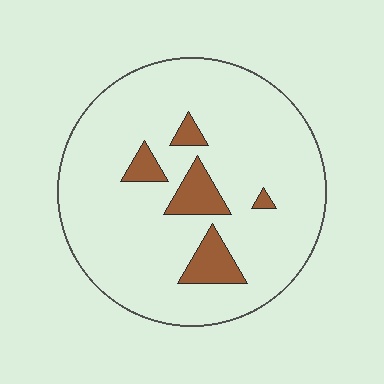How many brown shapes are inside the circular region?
5.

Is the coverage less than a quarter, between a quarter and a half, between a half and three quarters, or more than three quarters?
Less than a quarter.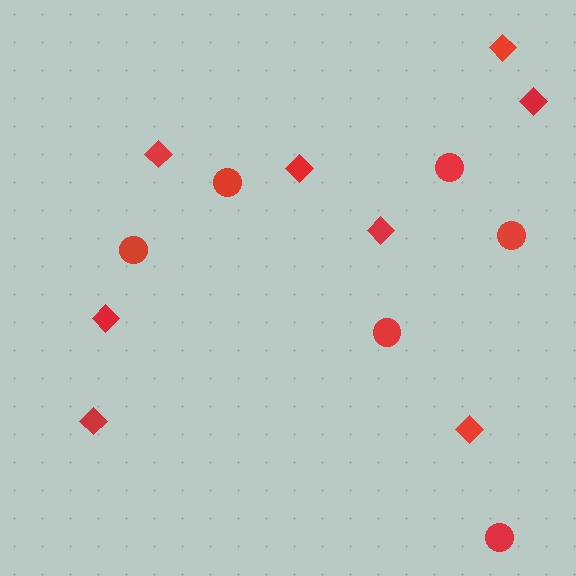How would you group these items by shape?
There are 2 groups: one group of circles (6) and one group of diamonds (8).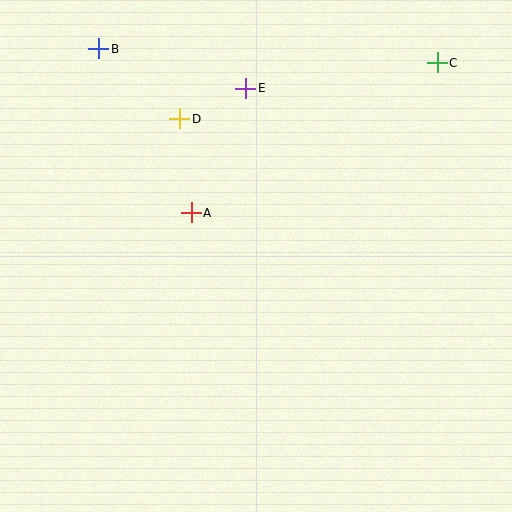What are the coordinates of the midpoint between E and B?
The midpoint between E and B is at (173, 68).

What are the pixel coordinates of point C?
Point C is at (437, 63).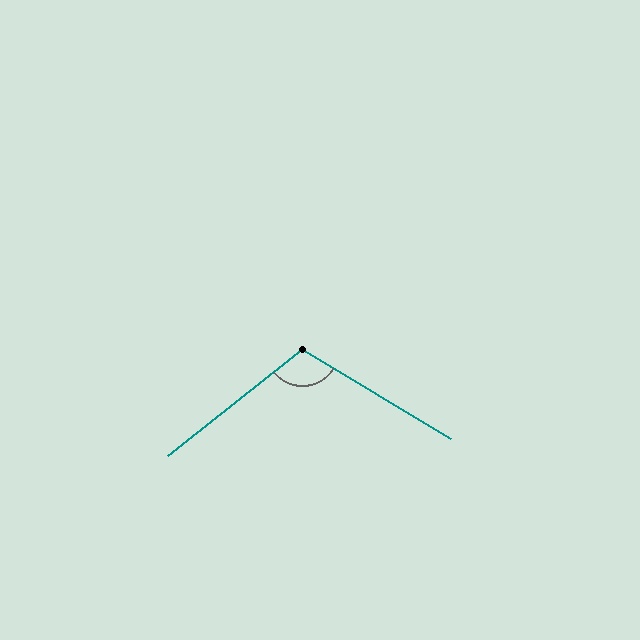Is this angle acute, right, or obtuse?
It is obtuse.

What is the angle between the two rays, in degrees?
Approximately 110 degrees.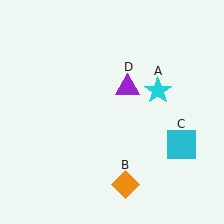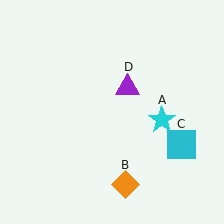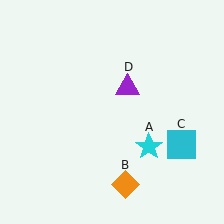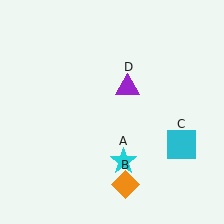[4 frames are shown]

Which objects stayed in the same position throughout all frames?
Orange diamond (object B) and cyan square (object C) and purple triangle (object D) remained stationary.